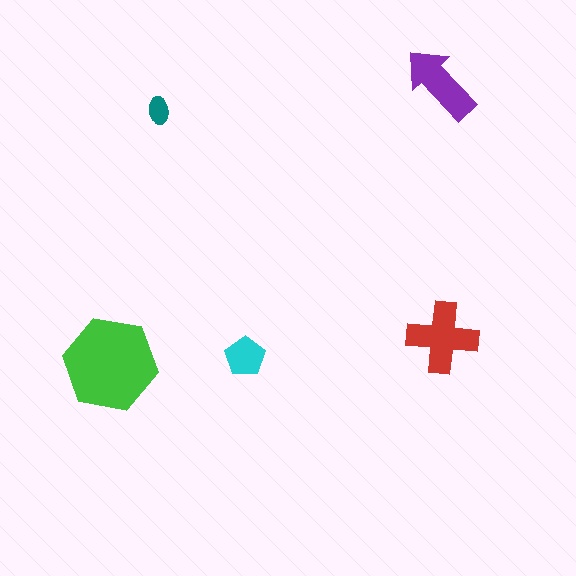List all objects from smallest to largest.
The teal ellipse, the cyan pentagon, the purple arrow, the red cross, the green hexagon.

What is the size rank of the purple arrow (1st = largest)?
3rd.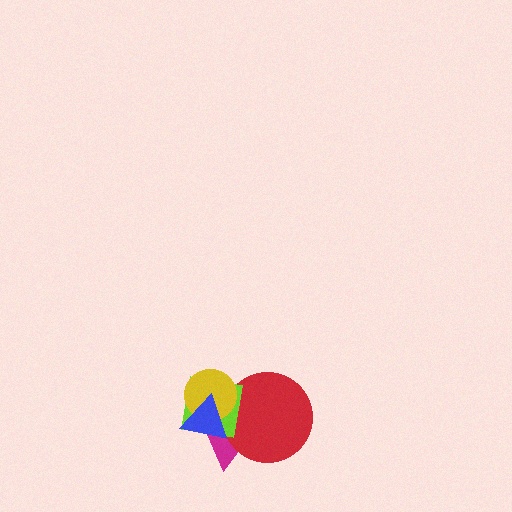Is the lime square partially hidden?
Yes, it is partially covered by another shape.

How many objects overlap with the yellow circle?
4 objects overlap with the yellow circle.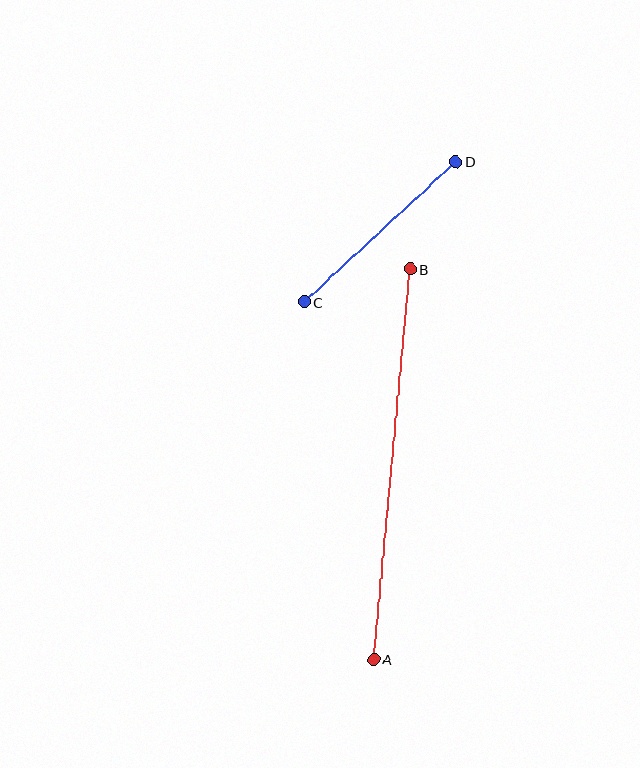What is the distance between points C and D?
The distance is approximately 206 pixels.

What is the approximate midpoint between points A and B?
The midpoint is at approximately (392, 464) pixels.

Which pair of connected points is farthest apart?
Points A and B are farthest apart.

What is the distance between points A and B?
The distance is approximately 392 pixels.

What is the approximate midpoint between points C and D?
The midpoint is at approximately (380, 232) pixels.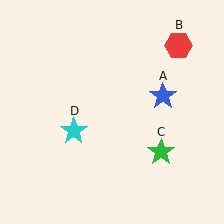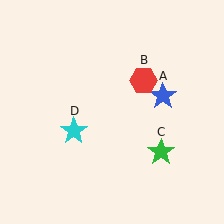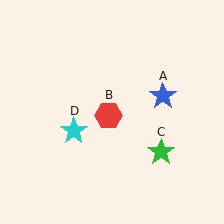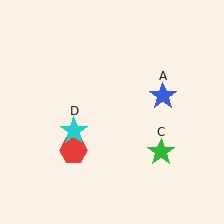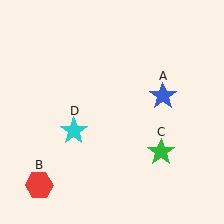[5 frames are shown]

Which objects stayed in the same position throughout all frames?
Blue star (object A) and green star (object C) and cyan star (object D) remained stationary.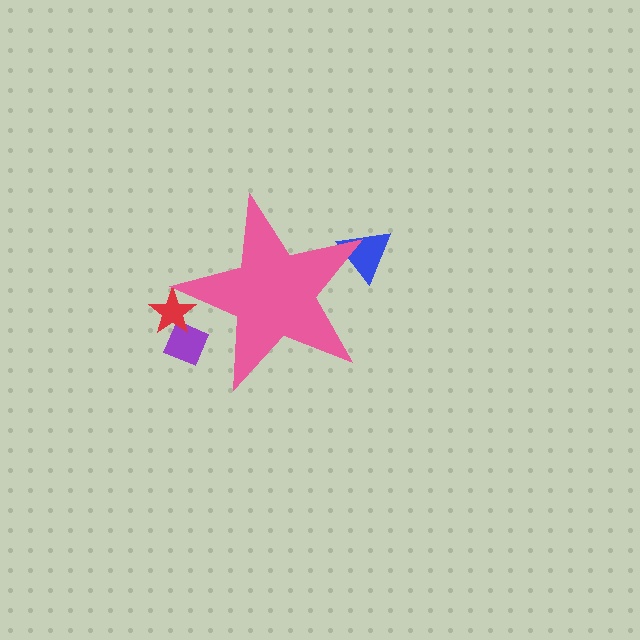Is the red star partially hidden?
Yes, the red star is partially hidden behind the pink star.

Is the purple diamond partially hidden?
Yes, the purple diamond is partially hidden behind the pink star.